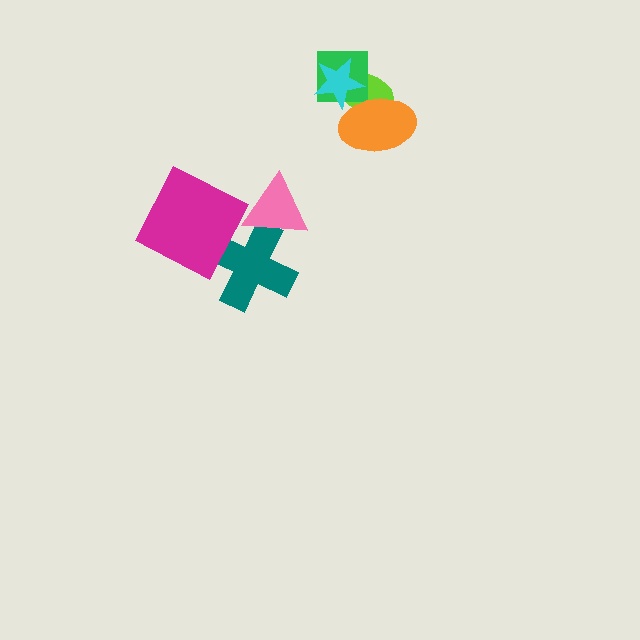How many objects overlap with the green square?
2 objects overlap with the green square.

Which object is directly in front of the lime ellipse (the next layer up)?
The green square is directly in front of the lime ellipse.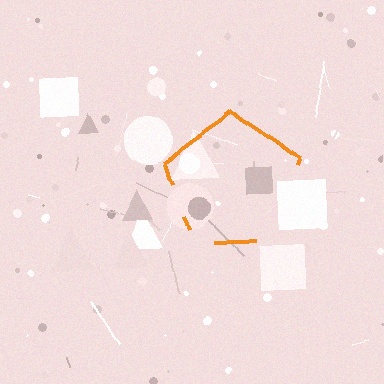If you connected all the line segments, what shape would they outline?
They would outline a pentagon.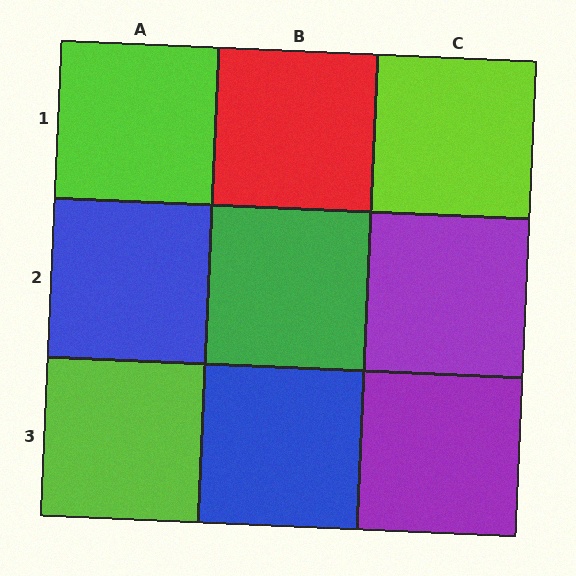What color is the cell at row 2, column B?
Green.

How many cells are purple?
2 cells are purple.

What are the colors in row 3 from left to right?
Lime, blue, purple.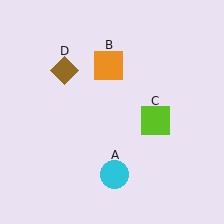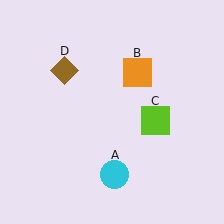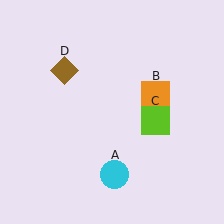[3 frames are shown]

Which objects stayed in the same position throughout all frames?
Cyan circle (object A) and lime square (object C) and brown diamond (object D) remained stationary.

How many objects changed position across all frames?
1 object changed position: orange square (object B).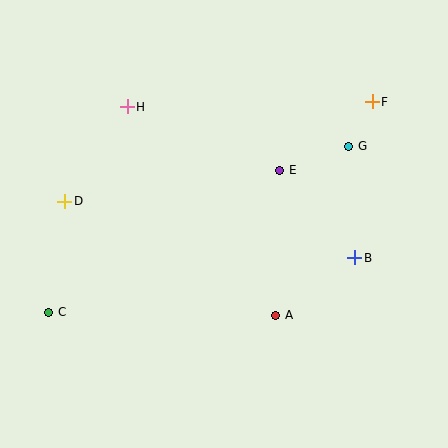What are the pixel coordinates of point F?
Point F is at (372, 102).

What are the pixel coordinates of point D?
Point D is at (65, 201).